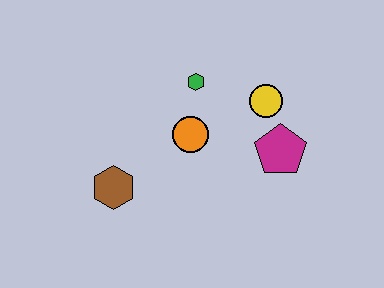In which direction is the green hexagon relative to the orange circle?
The green hexagon is above the orange circle.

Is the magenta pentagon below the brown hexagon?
No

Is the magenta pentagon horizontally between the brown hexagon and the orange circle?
No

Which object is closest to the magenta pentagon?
The yellow circle is closest to the magenta pentagon.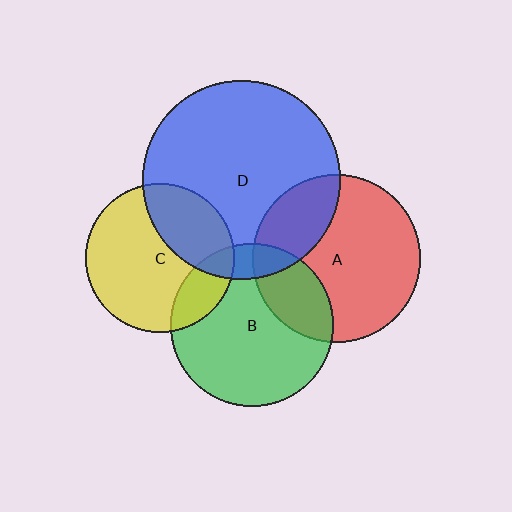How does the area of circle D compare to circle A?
Approximately 1.4 times.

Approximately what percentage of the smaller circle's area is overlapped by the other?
Approximately 15%.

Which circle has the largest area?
Circle D (blue).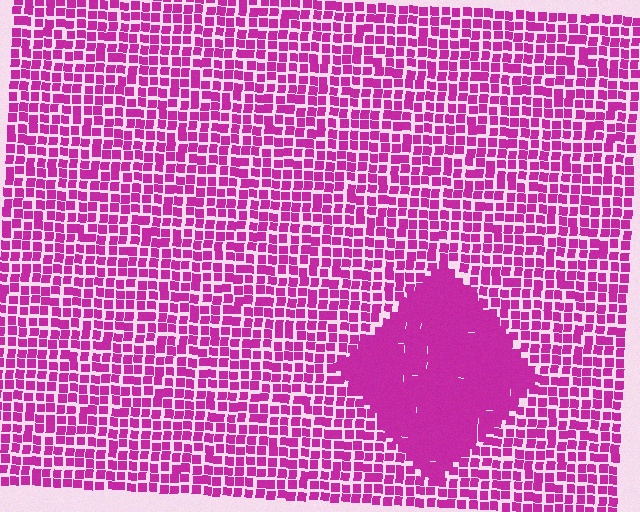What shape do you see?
I see a diamond.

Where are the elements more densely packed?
The elements are more densely packed inside the diamond boundary.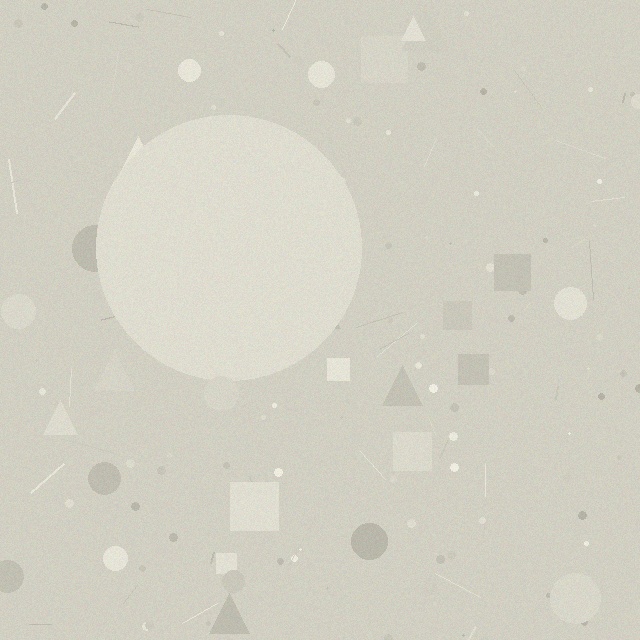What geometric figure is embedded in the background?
A circle is embedded in the background.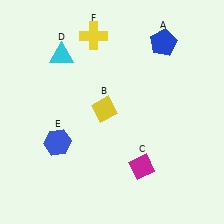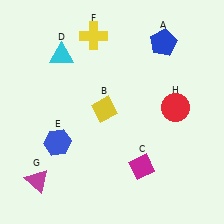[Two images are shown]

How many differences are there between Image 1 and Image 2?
There are 2 differences between the two images.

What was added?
A magenta triangle (G), a red circle (H) were added in Image 2.